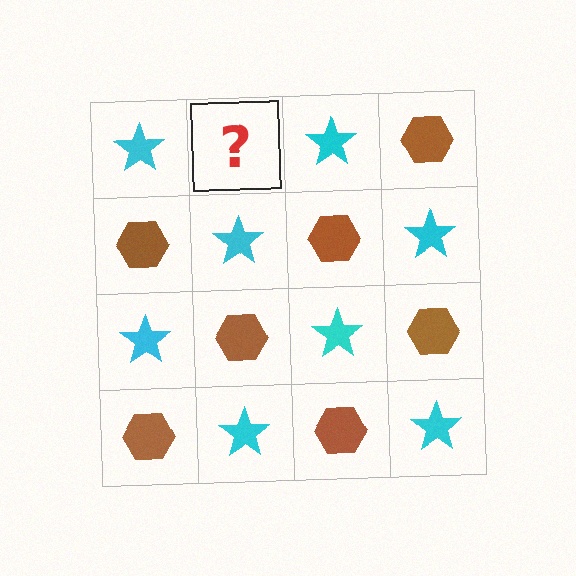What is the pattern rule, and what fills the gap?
The rule is that it alternates cyan star and brown hexagon in a checkerboard pattern. The gap should be filled with a brown hexagon.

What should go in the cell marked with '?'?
The missing cell should contain a brown hexagon.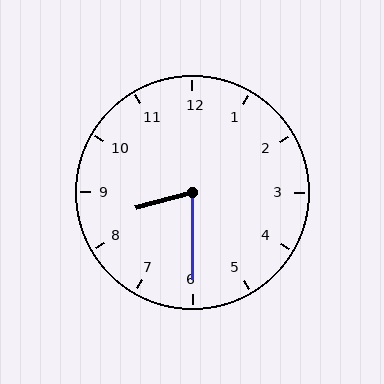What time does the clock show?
8:30.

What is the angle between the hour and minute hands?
Approximately 75 degrees.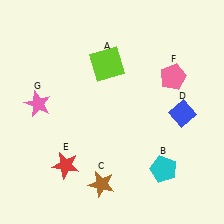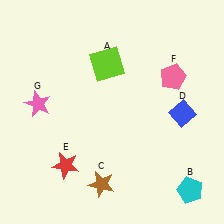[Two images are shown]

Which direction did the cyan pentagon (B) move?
The cyan pentagon (B) moved right.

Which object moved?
The cyan pentagon (B) moved right.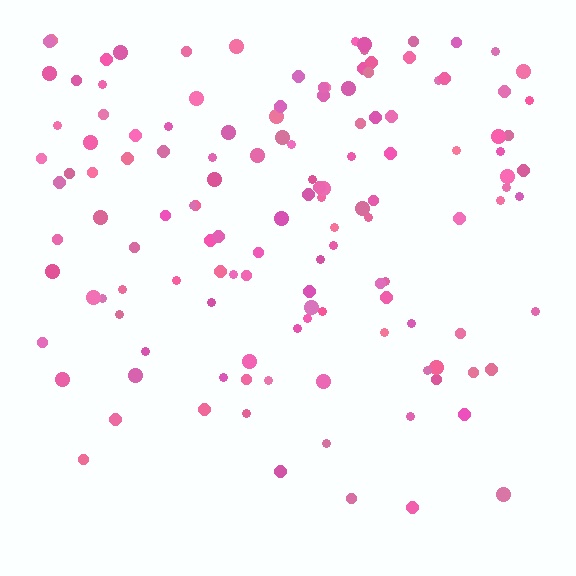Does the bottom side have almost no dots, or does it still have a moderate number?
Still a moderate number, just noticeably fewer than the top.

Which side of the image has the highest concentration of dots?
The top.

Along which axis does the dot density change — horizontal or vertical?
Vertical.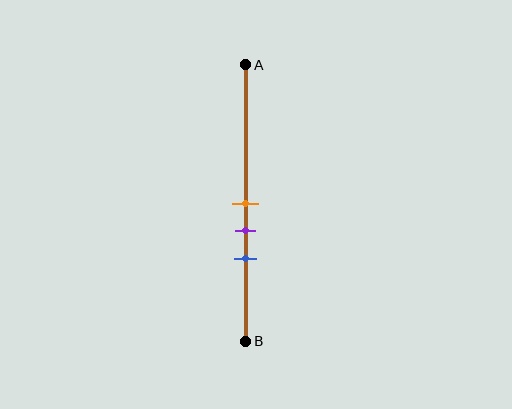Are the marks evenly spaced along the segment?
Yes, the marks are approximately evenly spaced.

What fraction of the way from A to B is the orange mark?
The orange mark is approximately 50% (0.5) of the way from A to B.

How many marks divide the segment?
There are 3 marks dividing the segment.